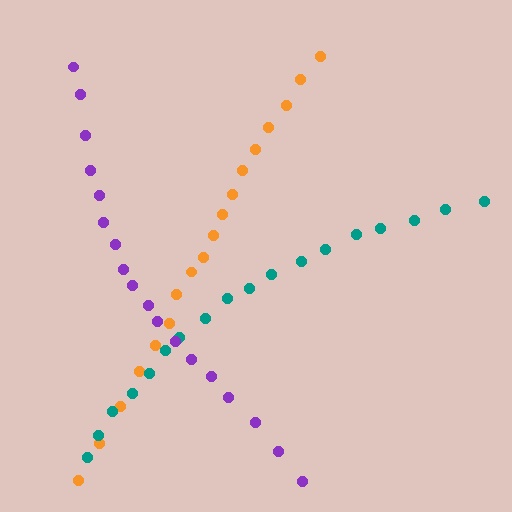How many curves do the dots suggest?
There are 3 distinct paths.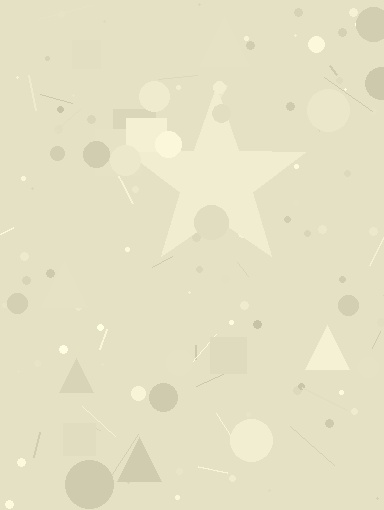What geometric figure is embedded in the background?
A star is embedded in the background.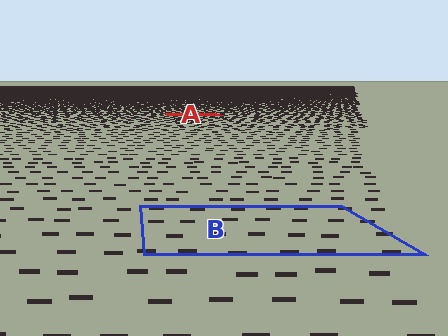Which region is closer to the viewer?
Region B is closer. The texture elements there are larger and more spread out.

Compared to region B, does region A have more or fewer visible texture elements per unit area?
Region A has more texture elements per unit area — they are packed more densely because it is farther away.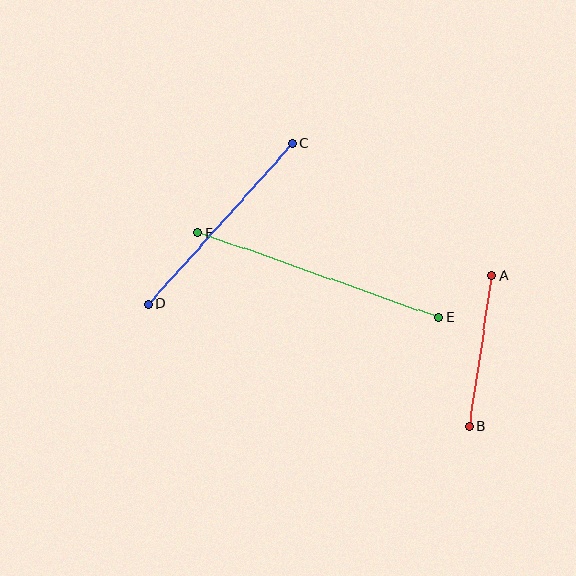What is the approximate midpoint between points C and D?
The midpoint is at approximately (220, 224) pixels.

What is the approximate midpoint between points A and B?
The midpoint is at approximately (480, 351) pixels.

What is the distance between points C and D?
The distance is approximately 216 pixels.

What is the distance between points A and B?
The distance is approximately 153 pixels.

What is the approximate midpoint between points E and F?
The midpoint is at approximately (319, 275) pixels.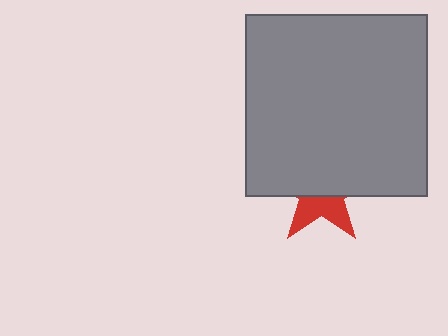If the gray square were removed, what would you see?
You would see the complete red star.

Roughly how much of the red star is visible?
A small part of it is visible (roughly 38%).